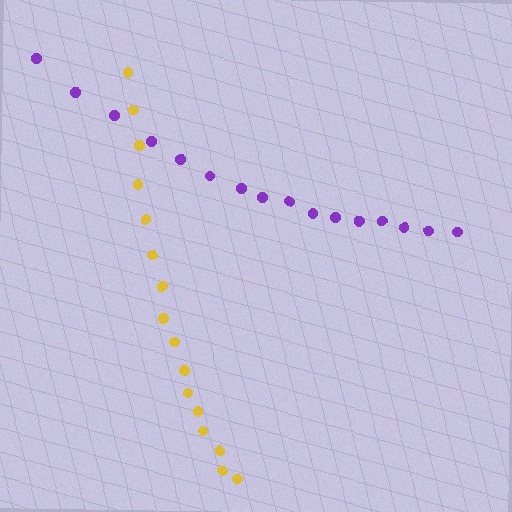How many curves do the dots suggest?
There are 2 distinct paths.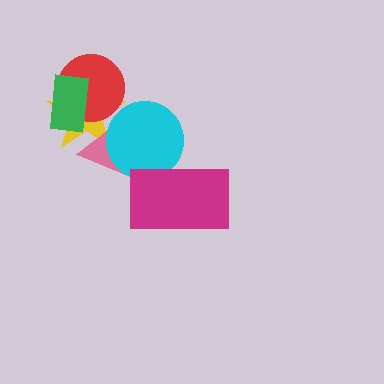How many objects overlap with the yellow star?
4 objects overlap with the yellow star.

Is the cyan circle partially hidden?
Yes, it is partially covered by another shape.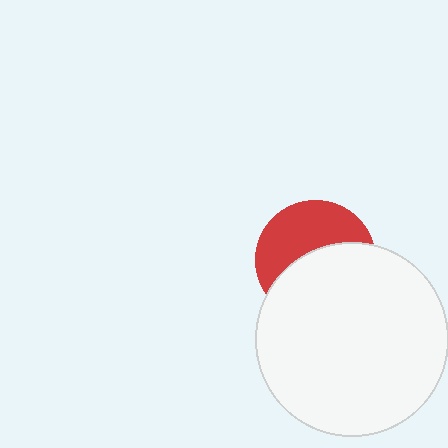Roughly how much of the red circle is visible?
About half of it is visible (roughly 46%).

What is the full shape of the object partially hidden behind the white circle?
The partially hidden object is a red circle.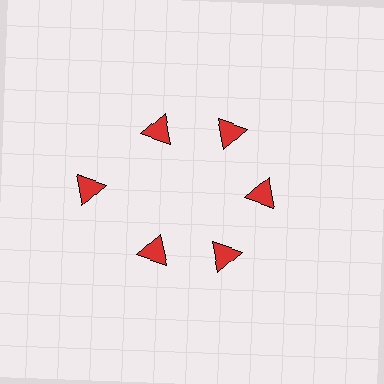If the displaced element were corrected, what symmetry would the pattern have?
It would have 6-fold rotational symmetry — the pattern would map onto itself every 60 degrees.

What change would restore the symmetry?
The symmetry would be restored by moving it inward, back onto the ring so that all 6 triangles sit at equal angles and equal distance from the center.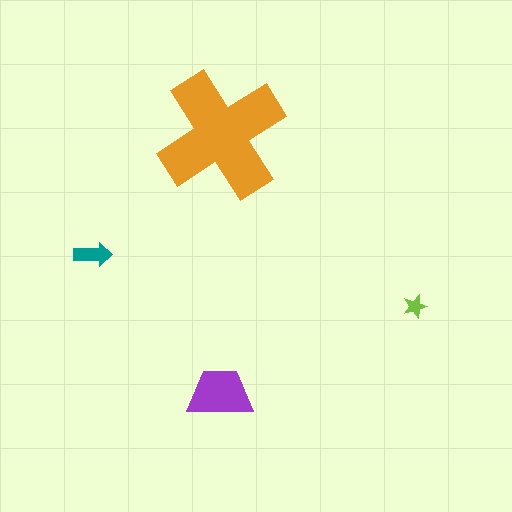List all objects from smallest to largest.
The lime star, the teal arrow, the purple trapezoid, the orange cross.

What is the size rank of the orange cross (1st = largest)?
1st.